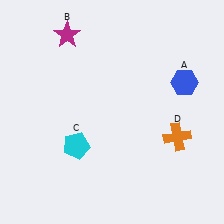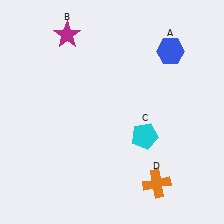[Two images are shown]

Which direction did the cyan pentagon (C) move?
The cyan pentagon (C) moved right.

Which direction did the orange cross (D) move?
The orange cross (D) moved down.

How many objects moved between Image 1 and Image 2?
3 objects moved between the two images.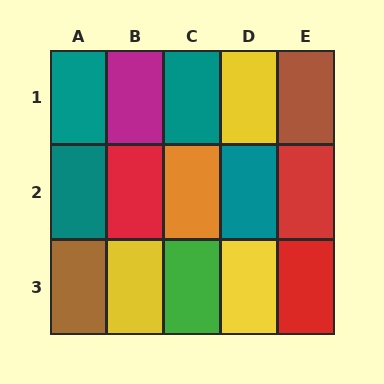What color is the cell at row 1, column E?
Brown.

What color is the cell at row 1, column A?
Teal.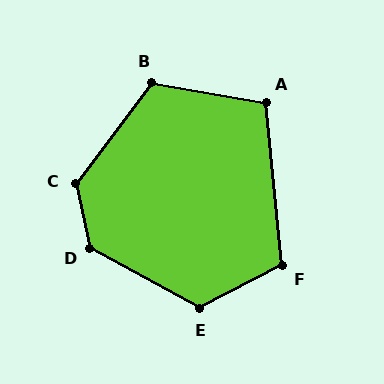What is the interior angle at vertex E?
Approximately 124 degrees (obtuse).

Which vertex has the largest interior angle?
D, at approximately 131 degrees.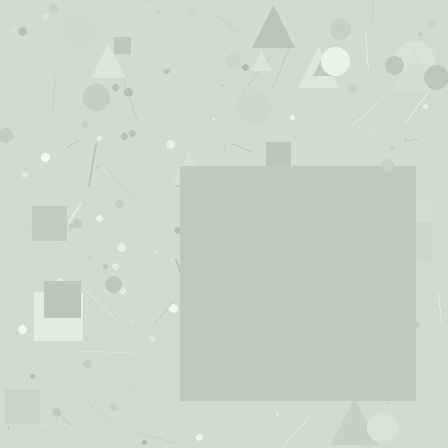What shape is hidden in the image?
A square is hidden in the image.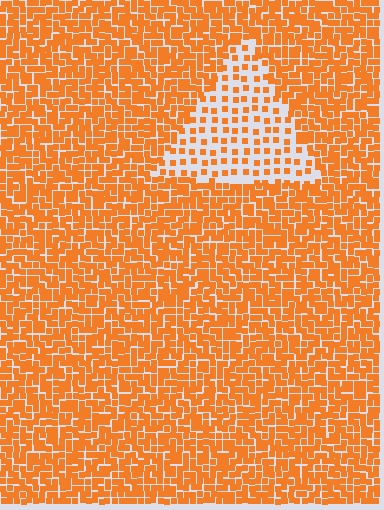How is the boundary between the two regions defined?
The boundary is defined by a change in element density (approximately 2.5x ratio). All elements are the same color, size, and shape.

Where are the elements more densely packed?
The elements are more densely packed outside the triangle boundary.